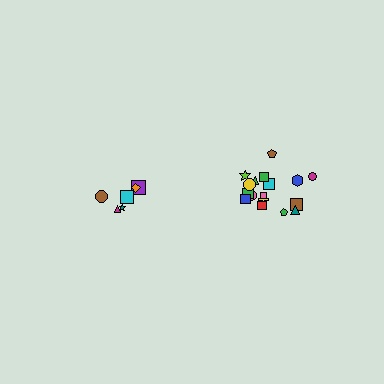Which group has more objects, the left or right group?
The right group.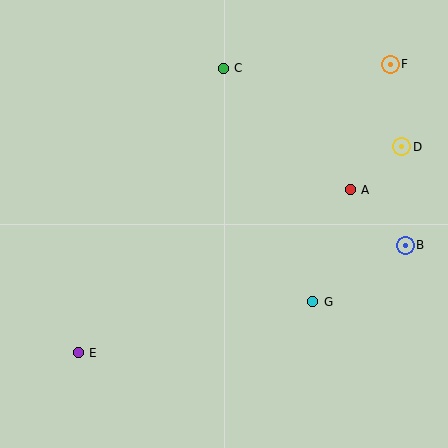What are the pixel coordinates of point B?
Point B is at (405, 245).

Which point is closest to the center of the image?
Point G at (313, 302) is closest to the center.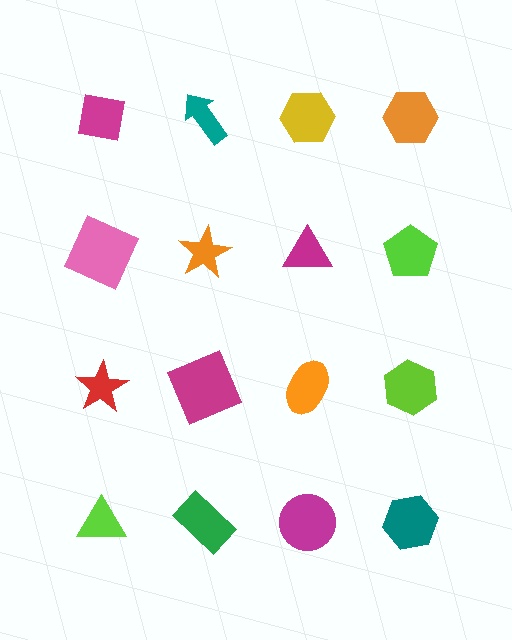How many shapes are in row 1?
4 shapes.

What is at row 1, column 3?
A yellow hexagon.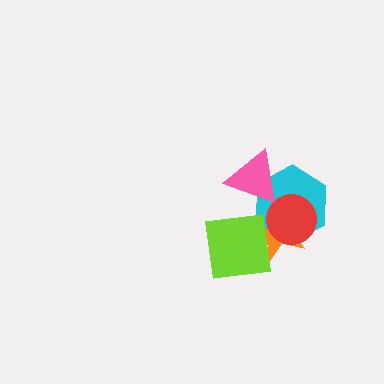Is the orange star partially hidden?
Yes, it is partially covered by another shape.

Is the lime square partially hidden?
No, no other shape covers it.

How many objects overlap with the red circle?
2 objects overlap with the red circle.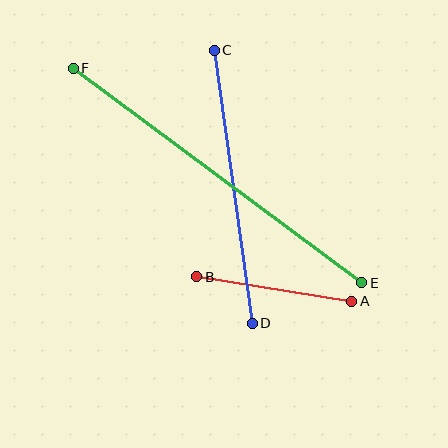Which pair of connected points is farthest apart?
Points E and F are farthest apart.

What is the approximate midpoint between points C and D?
The midpoint is at approximately (233, 187) pixels.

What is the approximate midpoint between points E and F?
The midpoint is at approximately (218, 176) pixels.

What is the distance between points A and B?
The distance is approximately 157 pixels.